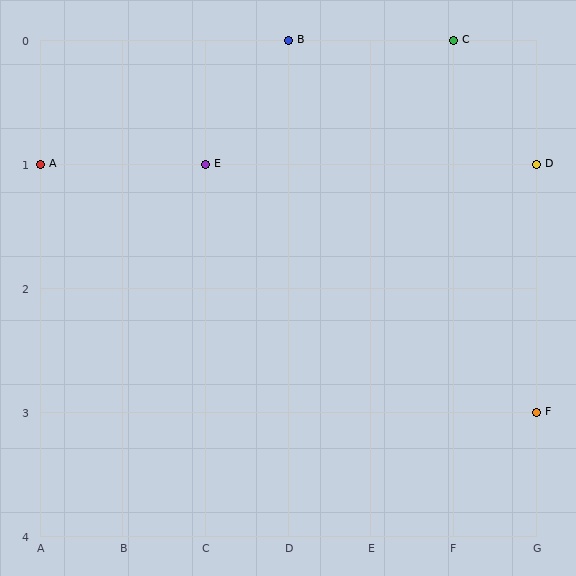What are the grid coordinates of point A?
Point A is at grid coordinates (A, 1).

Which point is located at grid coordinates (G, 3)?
Point F is at (G, 3).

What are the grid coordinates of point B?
Point B is at grid coordinates (D, 0).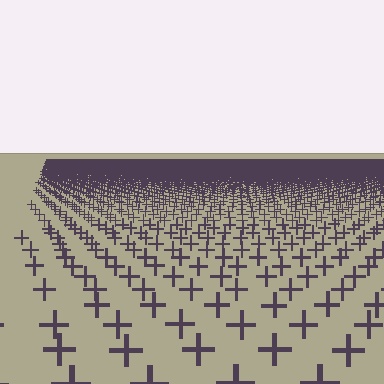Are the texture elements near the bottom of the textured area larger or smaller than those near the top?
Larger. Near the bottom, elements are closer to the viewer and appear at a bigger on-screen size.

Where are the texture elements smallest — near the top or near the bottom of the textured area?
Near the top.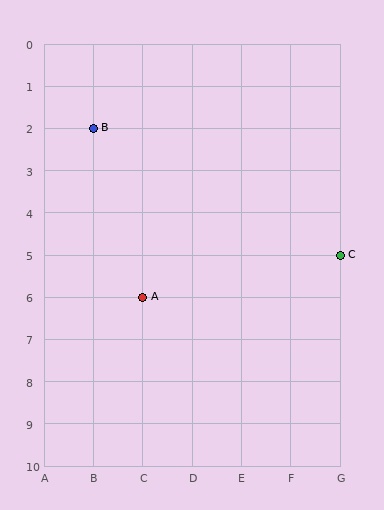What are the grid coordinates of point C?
Point C is at grid coordinates (G, 5).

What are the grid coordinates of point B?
Point B is at grid coordinates (B, 2).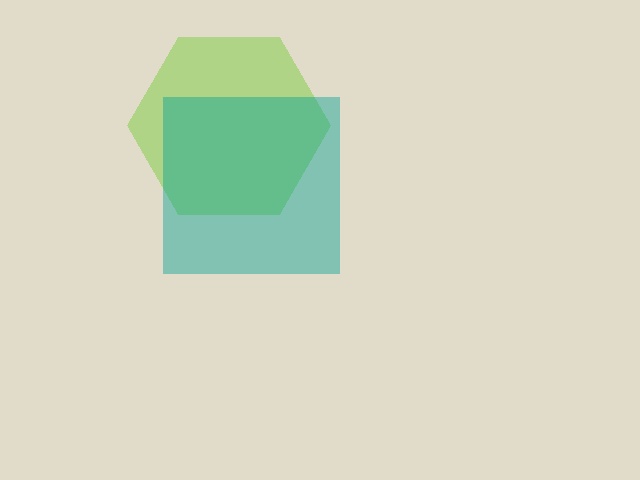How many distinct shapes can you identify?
There are 2 distinct shapes: a lime hexagon, a teal square.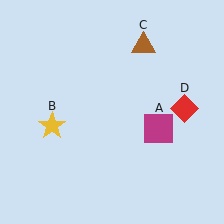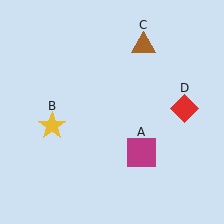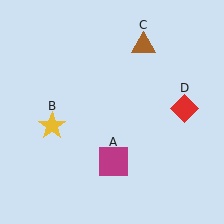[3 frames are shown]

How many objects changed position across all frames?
1 object changed position: magenta square (object A).